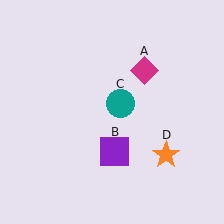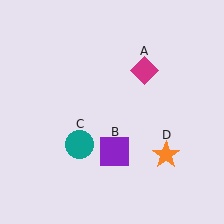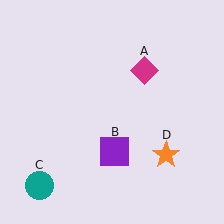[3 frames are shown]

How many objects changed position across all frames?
1 object changed position: teal circle (object C).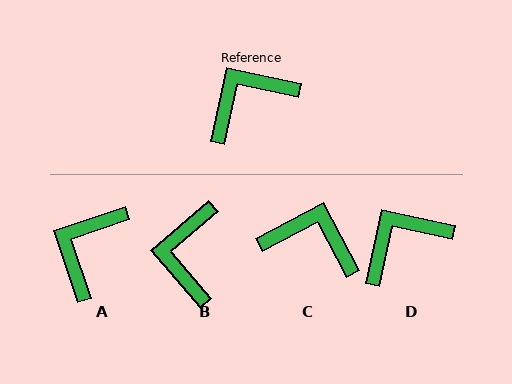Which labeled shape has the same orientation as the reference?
D.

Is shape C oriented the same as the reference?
No, it is off by about 50 degrees.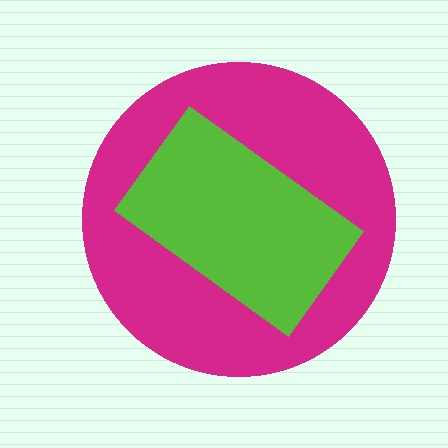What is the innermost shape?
The lime rectangle.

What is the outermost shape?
The magenta circle.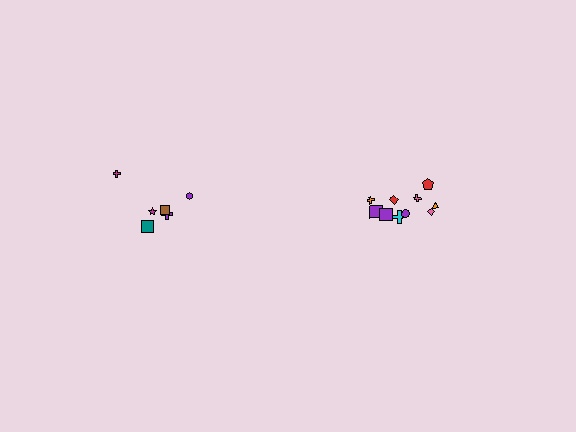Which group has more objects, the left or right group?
The right group.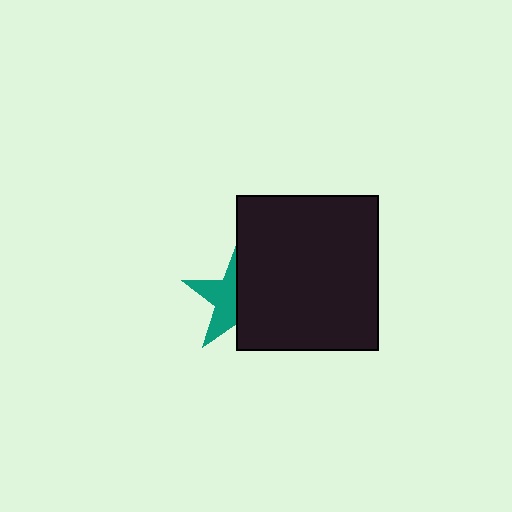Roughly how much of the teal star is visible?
About half of it is visible (roughly 45%).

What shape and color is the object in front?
The object in front is a black rectangle.